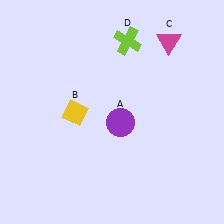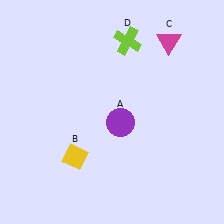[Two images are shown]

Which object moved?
The yellow diamond (B) moved down.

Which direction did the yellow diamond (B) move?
The yellow diamond (B) moved down.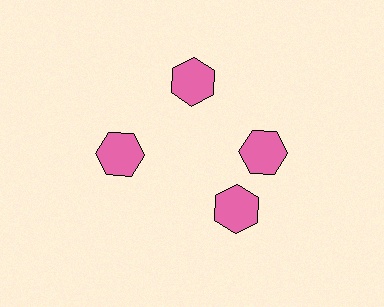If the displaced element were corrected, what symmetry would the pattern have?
It would have 4-fold rotational symmetry — the pattern would map onto itself every 90 degrees.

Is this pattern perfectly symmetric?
No. The 4 pink hexagons are arranged in a ring, but one element near the 6 o'clock position is rotated out of alignment along the ring, breaking the 4-fold rotational symmetry.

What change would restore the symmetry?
The symmetry would be restored by rotating it back into even spacing with its neighbors so that all 4 hexagons sit at equal angles and equal distance from the center.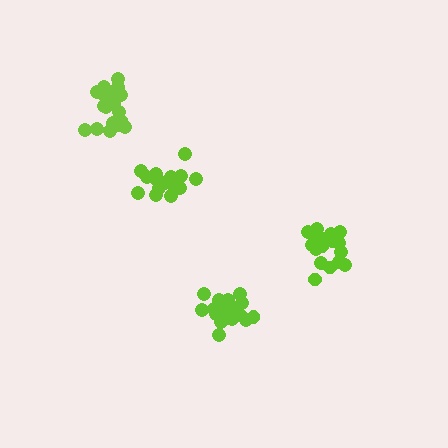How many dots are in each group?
Group 1: 18 dots, Group 2: 21 dots, Group 3: 20 dots, Group 4: 21 dots (80 total).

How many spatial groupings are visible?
There are 4 spatial groupings.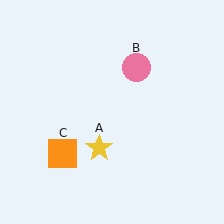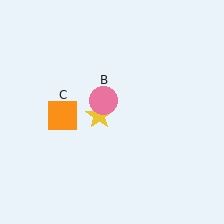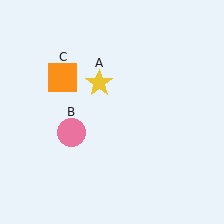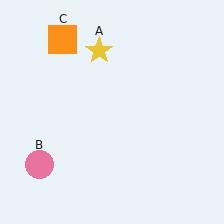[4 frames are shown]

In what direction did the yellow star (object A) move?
The yellow star (object A) moved up.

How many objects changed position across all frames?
3 objects changed position: yellow star (object A), pink circle (object B), orange square (object C).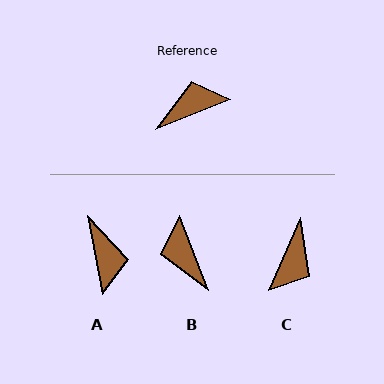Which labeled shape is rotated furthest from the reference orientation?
C, about 135 degrees away.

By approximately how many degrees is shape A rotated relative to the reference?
Approximately 101 degrees clockwise.